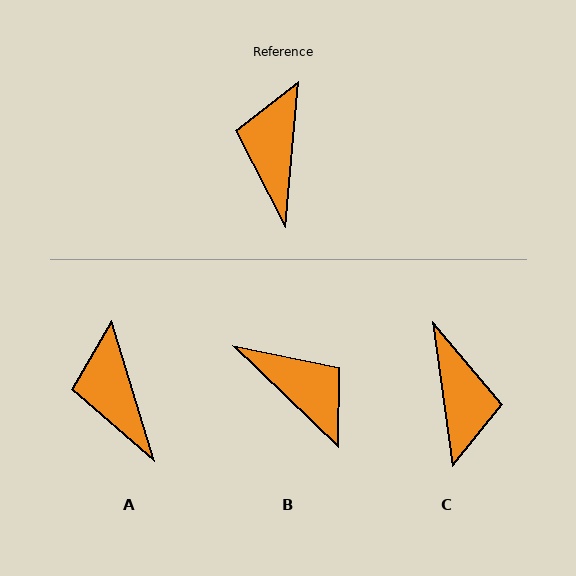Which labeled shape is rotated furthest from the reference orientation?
C, about 167 degrees away.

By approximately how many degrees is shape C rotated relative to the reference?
Approximately 167 degrees clockwise.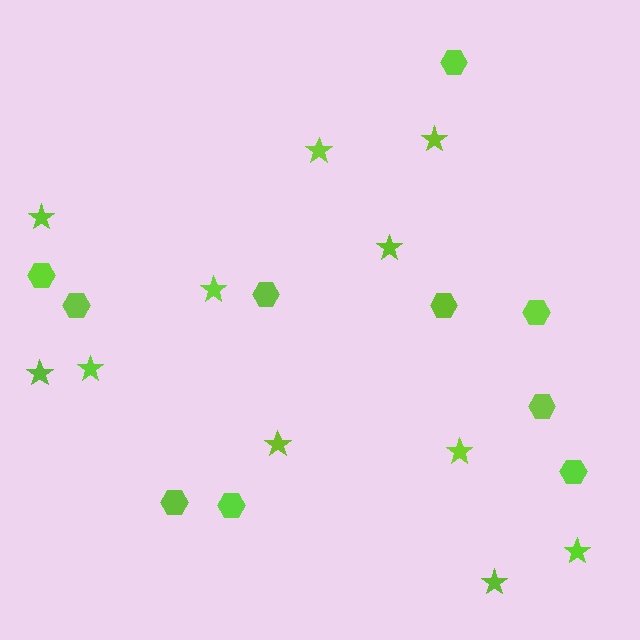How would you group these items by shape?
There are 2 groups: one group of hexagons (10) and one group of stars (11).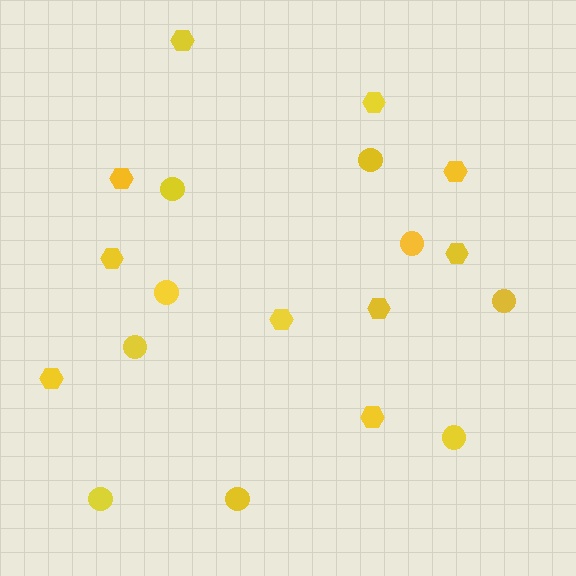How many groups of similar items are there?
There are 2 groups: one group of circles (9) and one group of hexagons (10).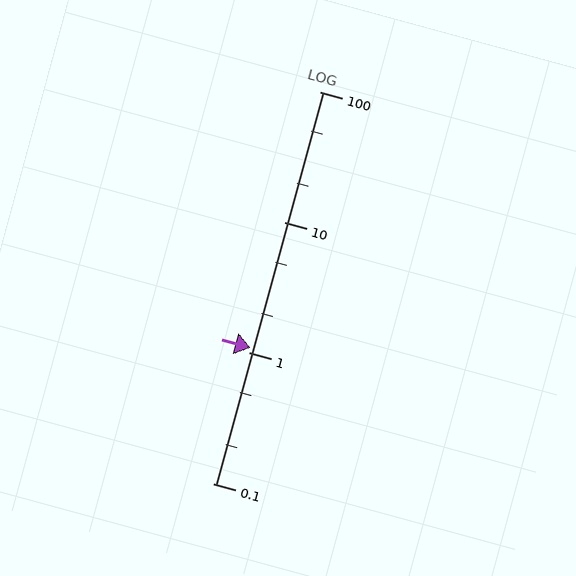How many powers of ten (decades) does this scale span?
The scale spans 3 decades, from 0.1 to 100.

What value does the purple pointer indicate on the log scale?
The pointer indicates approximately 1.1.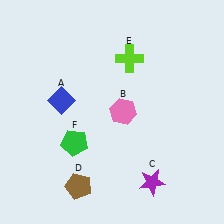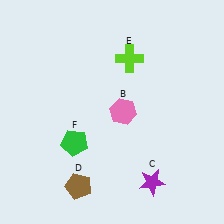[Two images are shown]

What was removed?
The blue diamond (A) was removed in Image 2.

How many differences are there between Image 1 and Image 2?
There is 1 difference between the two images.